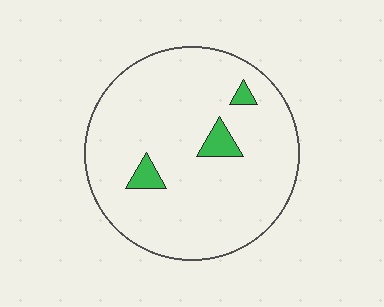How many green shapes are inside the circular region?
3.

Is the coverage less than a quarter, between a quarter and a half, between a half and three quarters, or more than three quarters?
Less than a quarter.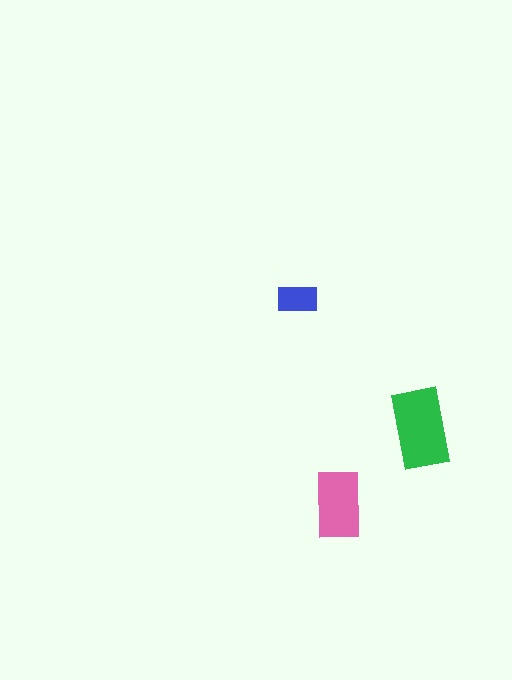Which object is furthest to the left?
The blue rectangle is leftmost.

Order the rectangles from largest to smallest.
the green one, the pink one, the blue one.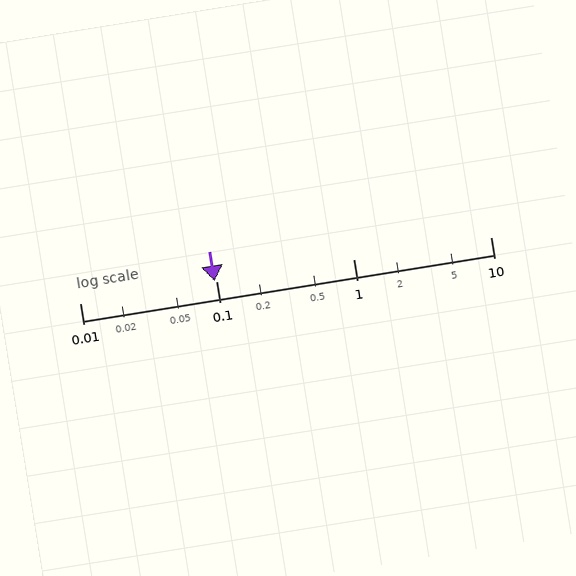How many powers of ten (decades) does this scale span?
The scale spans 3 decades, from 0.01 to 10.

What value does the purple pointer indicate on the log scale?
The pointer indicates approximately 0.097.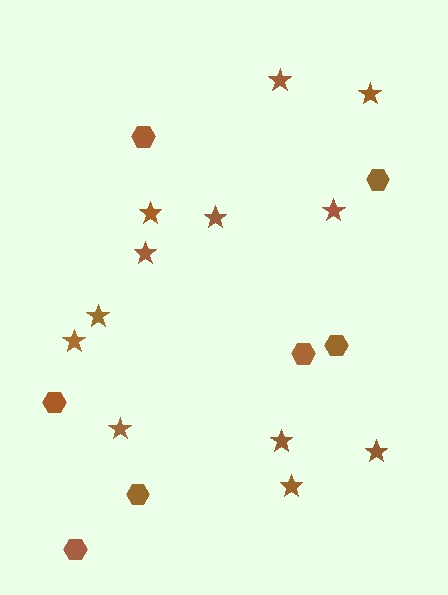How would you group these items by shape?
There are 2 groups: one group of hexagons (7) and one group of stars (12).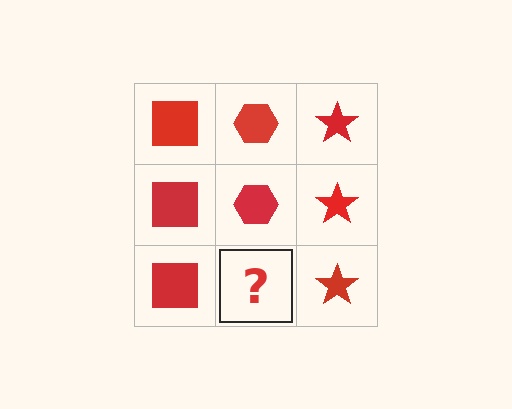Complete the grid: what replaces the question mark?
The question mark should be replaced with a red hexagon.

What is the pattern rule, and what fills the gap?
The rule is that each column has a consistent shape. The gap should be filled with a red hexagon.